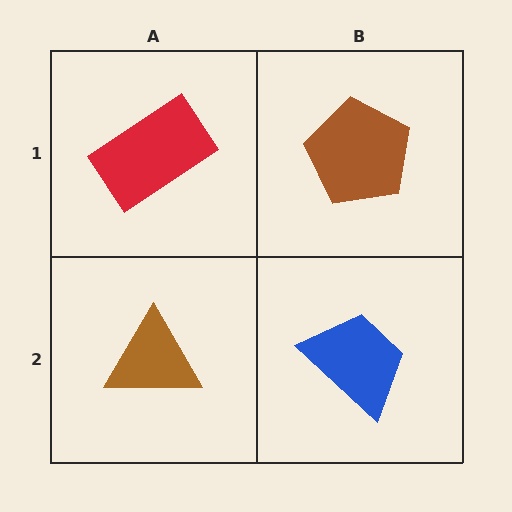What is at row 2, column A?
A brown triangle.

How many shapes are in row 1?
2 shapes.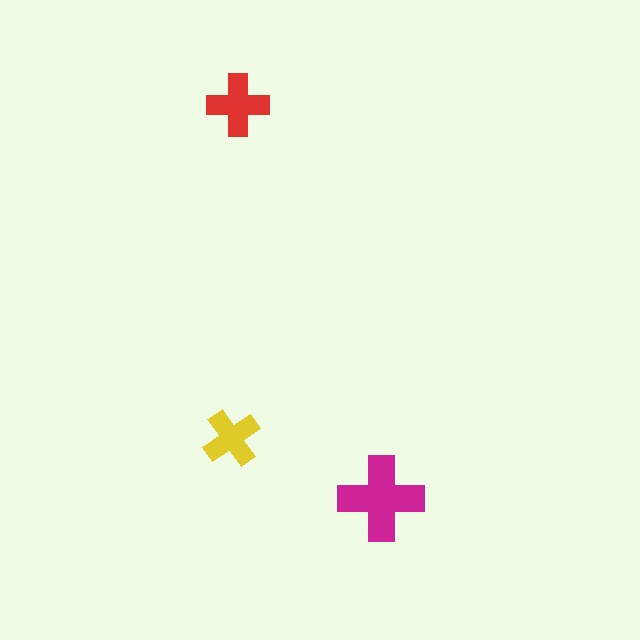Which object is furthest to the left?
The yellow cross is leftmost.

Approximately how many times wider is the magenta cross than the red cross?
About 1.5 times wider.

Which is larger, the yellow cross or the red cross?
The red one.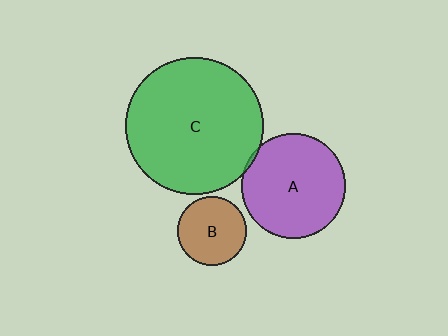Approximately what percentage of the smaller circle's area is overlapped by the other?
Approximately 5%.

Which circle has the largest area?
Circle C (green).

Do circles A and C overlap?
Yes.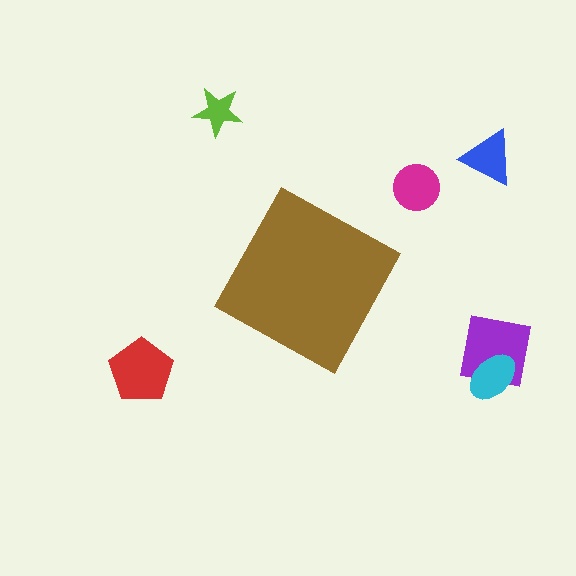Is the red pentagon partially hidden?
No, the red pentagon is fully visible.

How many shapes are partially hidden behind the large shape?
0 shapes are partially hidden.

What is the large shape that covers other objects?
A brown diamond.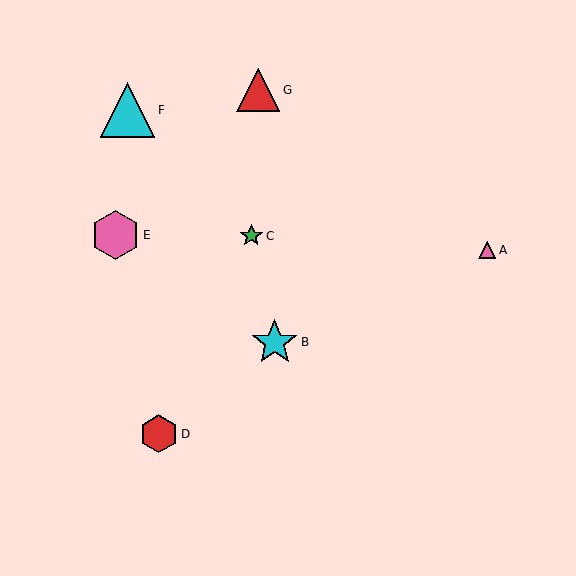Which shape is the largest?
The cyan triangle (labeled F) is the largest.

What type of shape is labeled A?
Shape A is a pink triangle.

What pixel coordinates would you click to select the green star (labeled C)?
Click at (251, 236) to select the green star C.